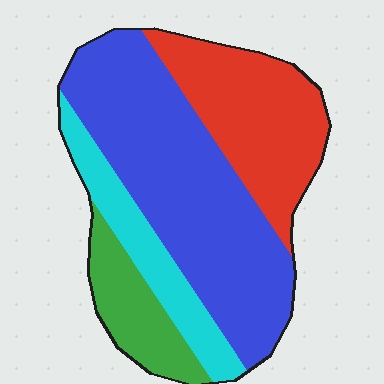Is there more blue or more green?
Blue.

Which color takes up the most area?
Blue, at roughly 45%.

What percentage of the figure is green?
Green takes up about one eighth (1/8) of the figure.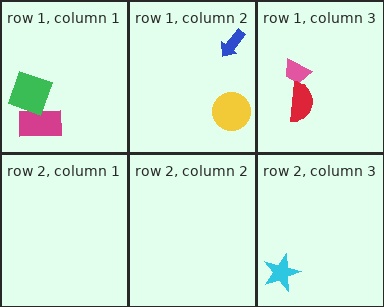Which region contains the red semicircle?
The row 1, column 3 region.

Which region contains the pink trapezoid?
The row 1, column 3 region.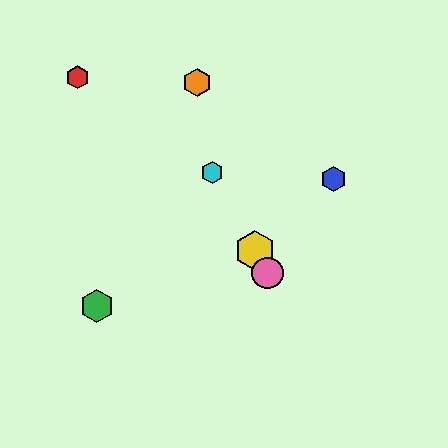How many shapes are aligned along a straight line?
4 shapes (the yellow hexagon, the purple hexagon, the cyan hexagon, the pink circle) are aligned along a straight line.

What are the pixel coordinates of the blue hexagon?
The blue hexagon is at (333, 179).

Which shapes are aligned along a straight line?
The yellow hexagon, the purple hexagon, the cyan hexagon, the pink circle are aligned along a straight line.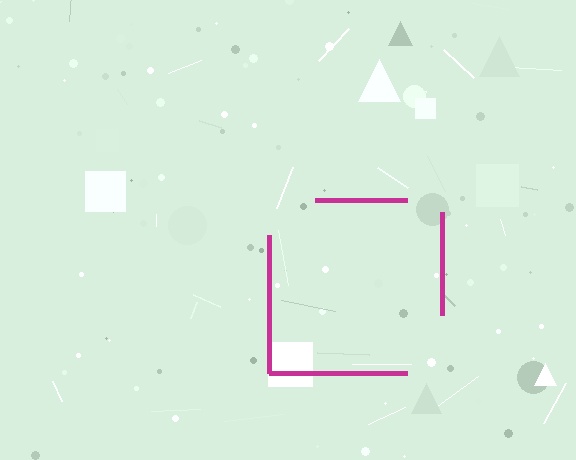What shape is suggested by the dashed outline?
The dashed outline suggests a square.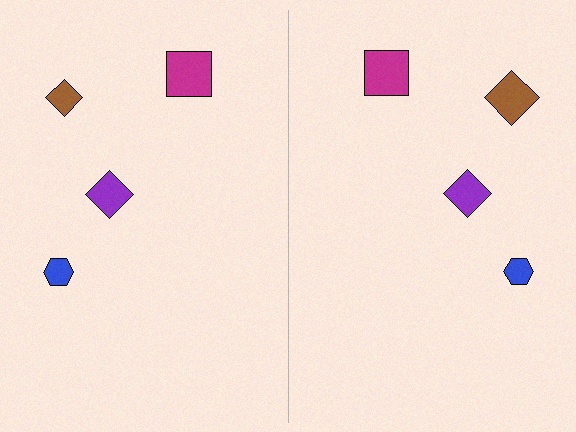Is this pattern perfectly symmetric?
No, the pattern is not perfectly symmetric. The brown diamond on the right side has a different size than its mirror counterpart.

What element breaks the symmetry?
The brown diamond on the right side has a different size than its mirror counterpart.